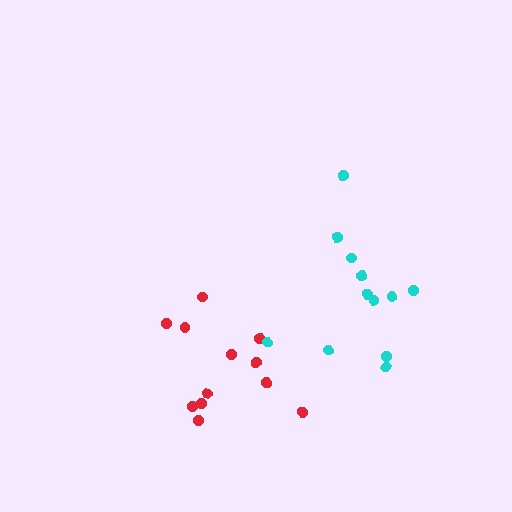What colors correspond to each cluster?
The clusters are colored: red, cyan.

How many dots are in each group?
Group 1: 12 dots, Group 2: 12 dots (24 total).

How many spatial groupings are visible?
There are 2 spatial groupings.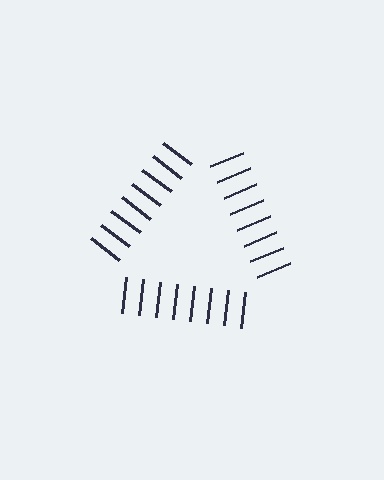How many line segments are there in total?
24 — 8 along each of the 3 edges.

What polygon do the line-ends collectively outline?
An illusory triangle — the line segments terminate on its edges but no continuous stroke is drawn.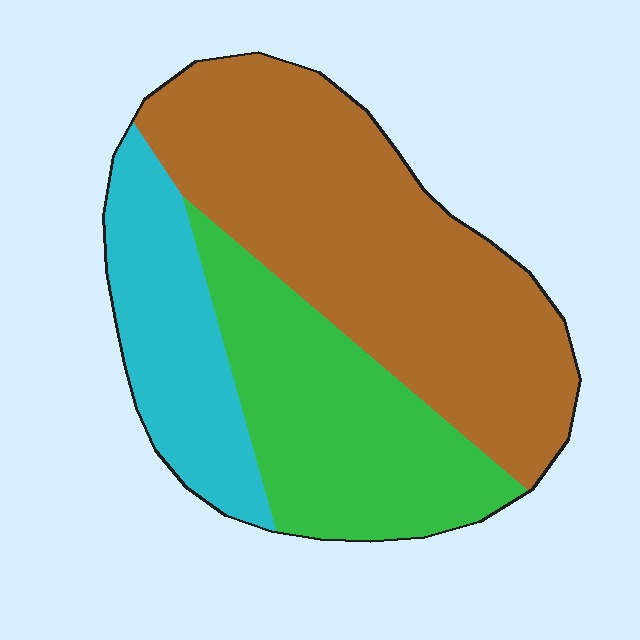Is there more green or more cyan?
Green.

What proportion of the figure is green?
Green covers roughly 30% of the figure.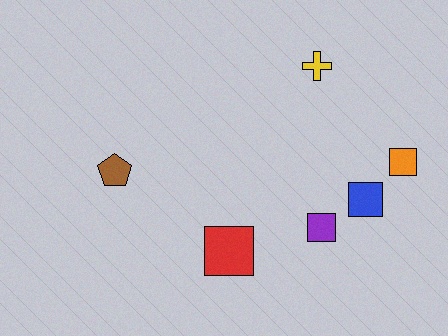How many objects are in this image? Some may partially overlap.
There are 6 objects.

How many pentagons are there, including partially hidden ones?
There is 1 pentagon.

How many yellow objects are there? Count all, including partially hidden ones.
There is 1 yellow object.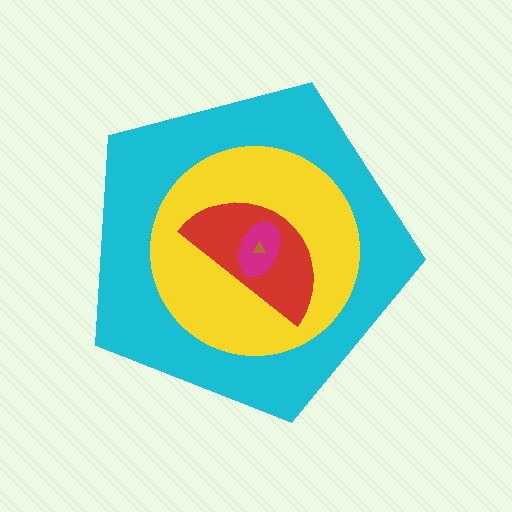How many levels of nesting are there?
5.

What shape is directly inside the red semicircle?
The magenta ellipse.